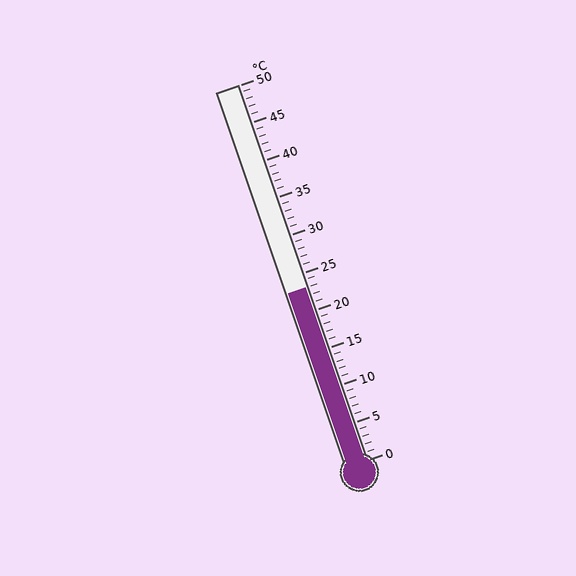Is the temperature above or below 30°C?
The temperature is below 30°C.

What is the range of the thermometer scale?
The thermometer scale ranges from 0°C to 50°C.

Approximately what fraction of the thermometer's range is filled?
The thermometer is filled to approximately 45% of its range.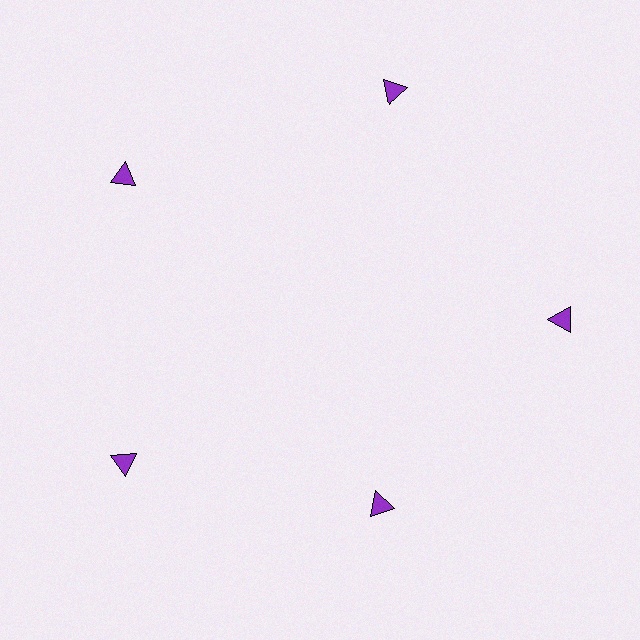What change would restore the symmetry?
The symmetry would be restored by moving it outward, back onto the ring so that all 5 triangles sit at equal angles and equal distance from the center.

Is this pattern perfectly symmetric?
No. The 5 purple triangles are arranged in a ring, but one element near the 5 o'clock position is pulled inward toward the center, breaking the 5-fold rotational symmetry.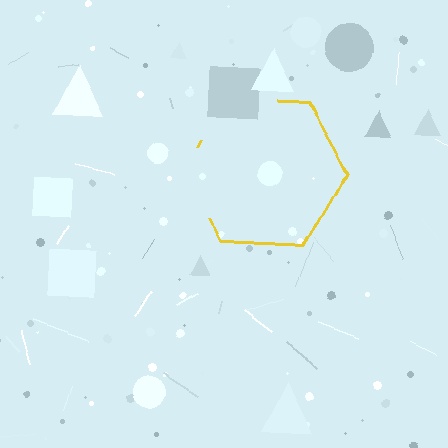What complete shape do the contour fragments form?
The contour fragments form a hexagon.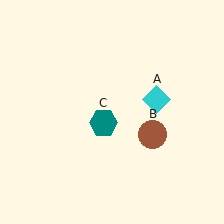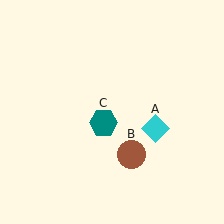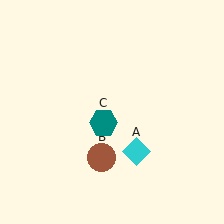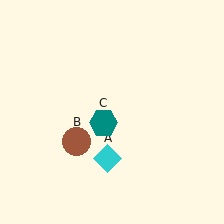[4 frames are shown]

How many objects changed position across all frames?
2 objects changed position: cyan diamond (object A), brown circle (object B).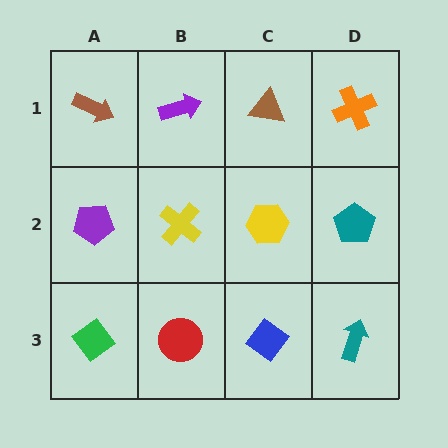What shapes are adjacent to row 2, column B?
A purple arrow (row 1, column B), a red circle (row 3, column B), a purple pentagon (row 2, column A), a yellow hexagon (row 2, column C).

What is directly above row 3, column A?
A purple pentagon.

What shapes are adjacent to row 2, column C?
A brown triangle (row 1, column C), a blue diamond (row 3, column C), a yellow cross (row 2, column B), a teal pentagon (row 2, column D).